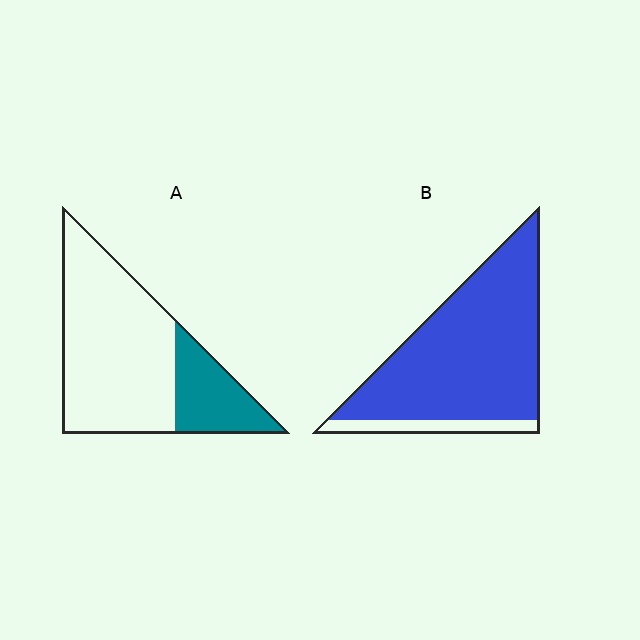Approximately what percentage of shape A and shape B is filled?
A is approximately 25% and B is approximately 90%.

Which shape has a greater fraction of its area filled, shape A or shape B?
Shape B.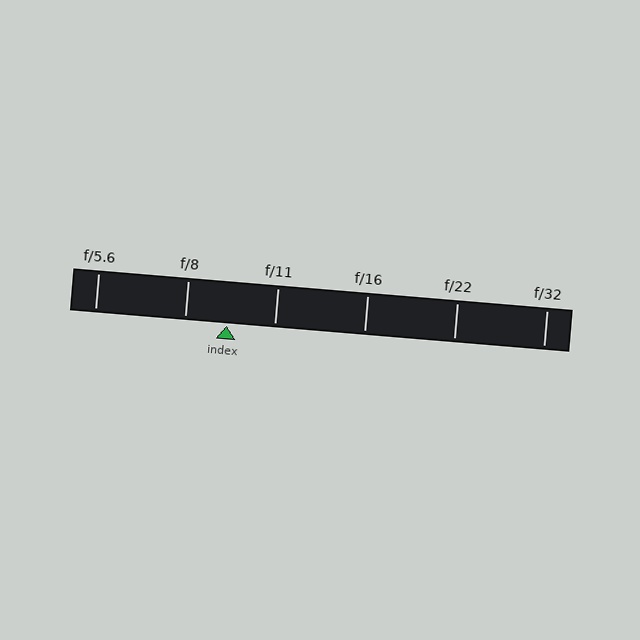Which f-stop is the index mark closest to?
The index mark is closest to f/8.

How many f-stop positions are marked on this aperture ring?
There are 6 f-stop positions marked.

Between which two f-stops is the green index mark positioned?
The index mark is between f/8 and f/11.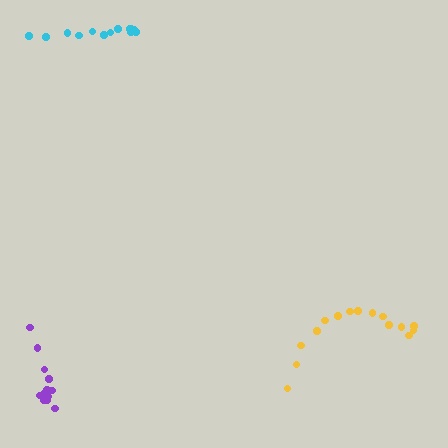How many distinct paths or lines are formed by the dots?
There are 3 distinct paths.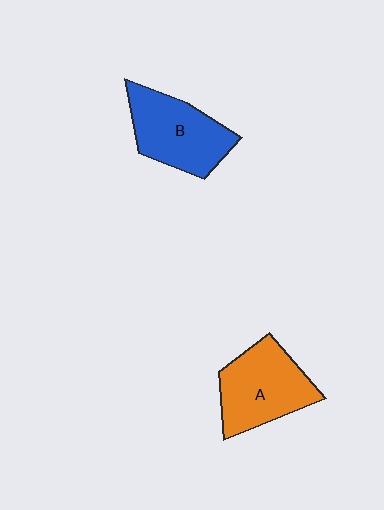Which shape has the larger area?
Shape A (orange).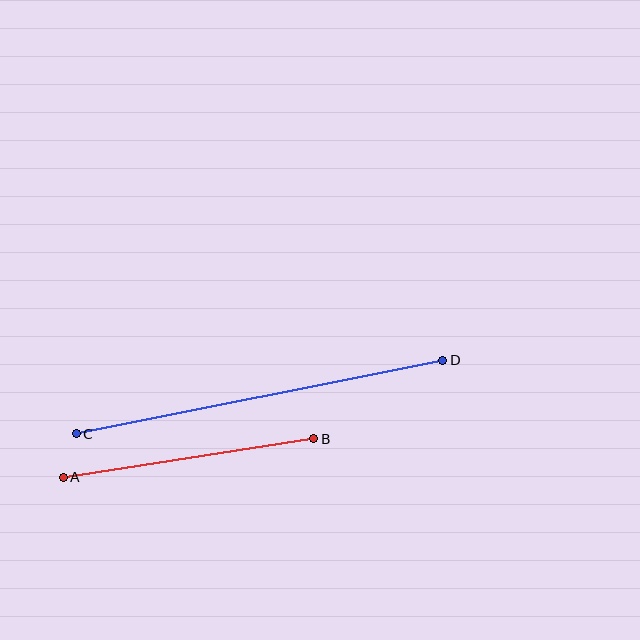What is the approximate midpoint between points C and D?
The midpoint is at approximately (259, 397) pixels.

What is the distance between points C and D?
The distance is approximately 374 pixels.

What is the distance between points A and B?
The distance is approximately 253 pixels.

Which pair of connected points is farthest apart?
Points C and D are farthest apart.